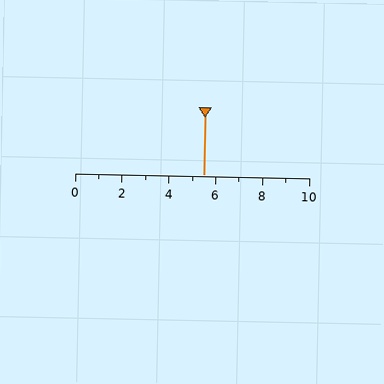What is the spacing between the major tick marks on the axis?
The major ticks are spaced 2 apart.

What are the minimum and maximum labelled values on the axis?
The axis runs from 0 to 10.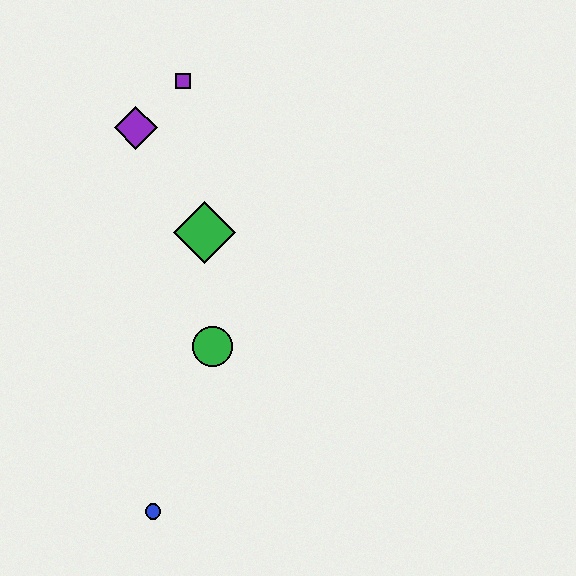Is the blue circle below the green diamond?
Yes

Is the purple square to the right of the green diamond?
No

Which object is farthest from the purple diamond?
The blue circle is farthest from the purple diamond.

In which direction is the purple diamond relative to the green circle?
The purple diamond is above the green circle.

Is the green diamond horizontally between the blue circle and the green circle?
Yes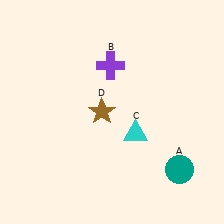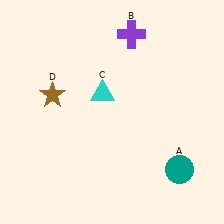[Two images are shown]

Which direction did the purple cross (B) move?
The purple cross (B) moved up.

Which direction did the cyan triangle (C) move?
The cyan triangle (C) moved up.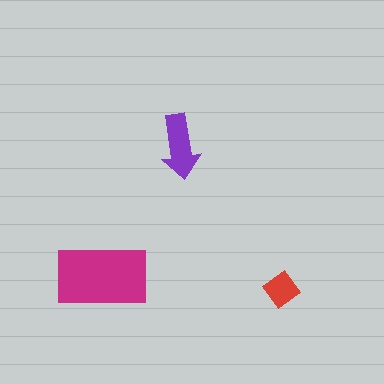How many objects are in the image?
There are 3 objects in the image.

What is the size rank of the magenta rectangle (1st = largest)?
1st.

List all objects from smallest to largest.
The red diamond, the purple arrow, the magenta rectangle.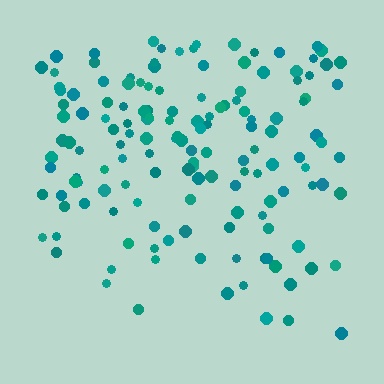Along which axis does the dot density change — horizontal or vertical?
Vertical.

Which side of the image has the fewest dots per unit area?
The bottom.